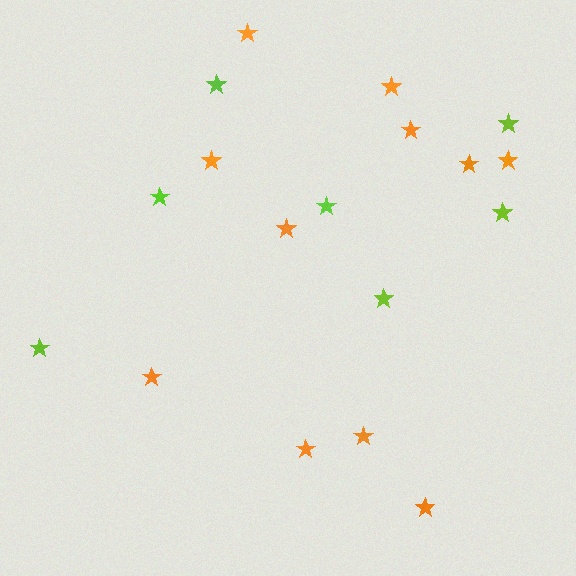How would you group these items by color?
There are 2 groups: one group of orange stars (11) and one group of lime stars (7).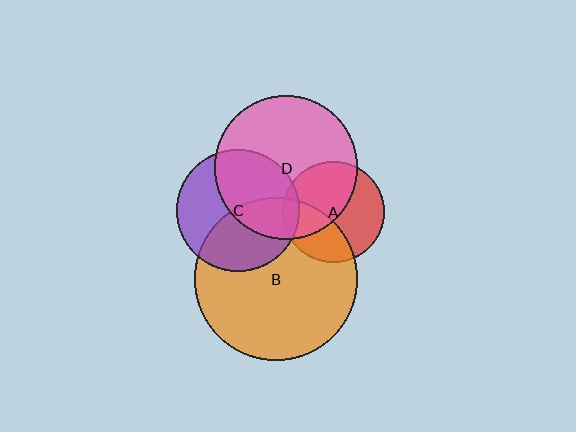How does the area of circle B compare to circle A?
Approximately 2.6 times.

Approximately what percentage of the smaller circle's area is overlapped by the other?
Approximately 35%.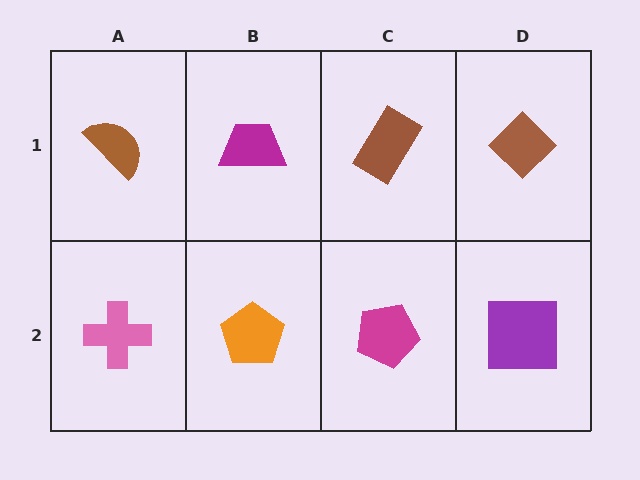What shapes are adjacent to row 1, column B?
An orange pentagon (row 2, column B), a brown semicircle (row 1, column A), a brown rectangle (row 1, column C).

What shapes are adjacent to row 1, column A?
A pink cross (row 2, column A), a magenta trapezoid (row 1, column B).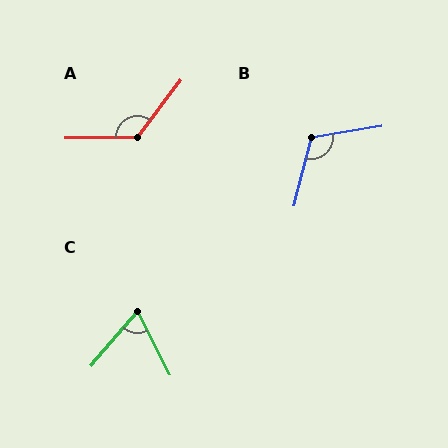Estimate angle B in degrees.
Approximately 114 degrees.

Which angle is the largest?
A, at approximately 128 degrees.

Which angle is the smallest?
C, at approximately 67 degrees.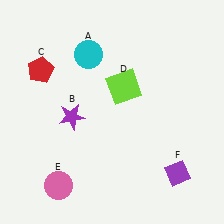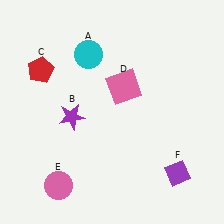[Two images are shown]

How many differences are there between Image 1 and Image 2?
There is 1 difference between the two images.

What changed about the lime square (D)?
In Image 1, D is lime. In Image 2, it changed to pink.